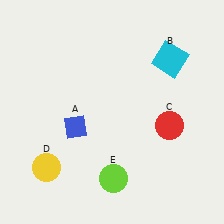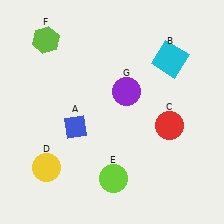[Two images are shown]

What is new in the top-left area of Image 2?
A lime hexagon (F) was added in the top-left area of Image 2.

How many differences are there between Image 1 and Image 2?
There are 2 differences between the two images.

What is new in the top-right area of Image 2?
A purple circle (G) was added in the top-right area of Image 2.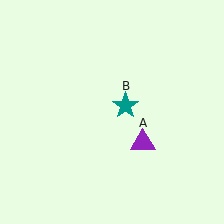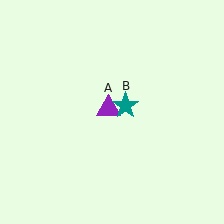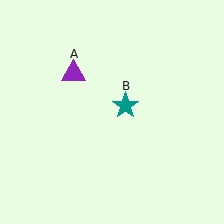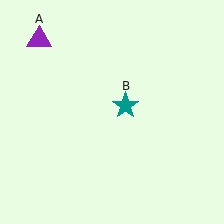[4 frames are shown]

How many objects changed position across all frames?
1 object changed position: purple triangle (object A).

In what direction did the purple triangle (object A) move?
The purple triangle (object A) moved up and to the left.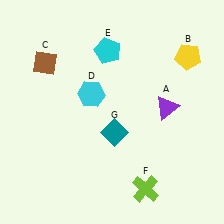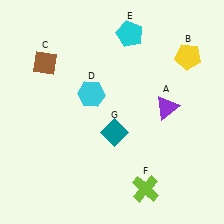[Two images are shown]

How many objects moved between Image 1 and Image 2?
1 object moved between the two images.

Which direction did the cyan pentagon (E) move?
The cyan pentagon (E) moved right.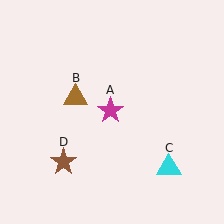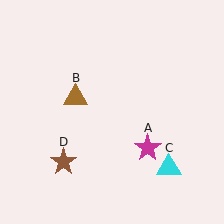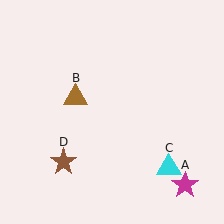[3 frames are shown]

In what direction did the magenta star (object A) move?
The magenta star (object A) moved down and to the right.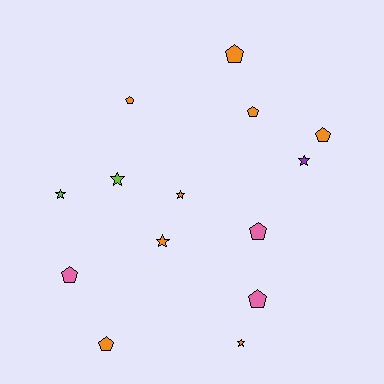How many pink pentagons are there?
There are 3 pink pentagons.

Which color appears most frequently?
Orange, with 8 objects.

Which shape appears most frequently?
Pentagon, with 8 objects.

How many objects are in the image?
There are 14 objects.